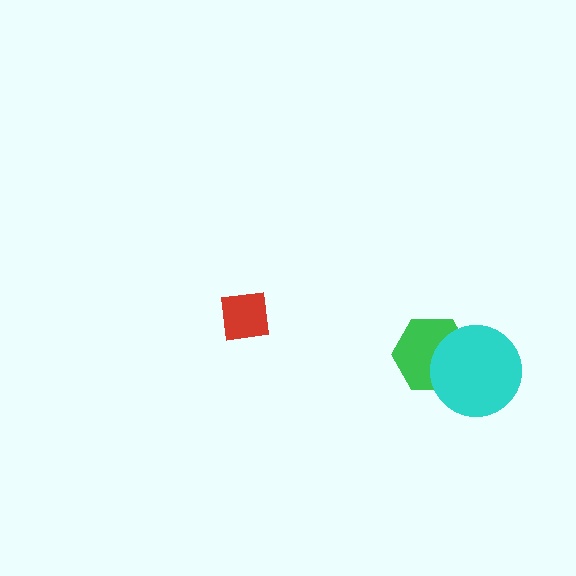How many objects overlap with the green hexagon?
1 object overlaps with the green hexagon.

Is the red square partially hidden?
No, no other shape covers it.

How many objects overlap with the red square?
0 objects overlap with the red square.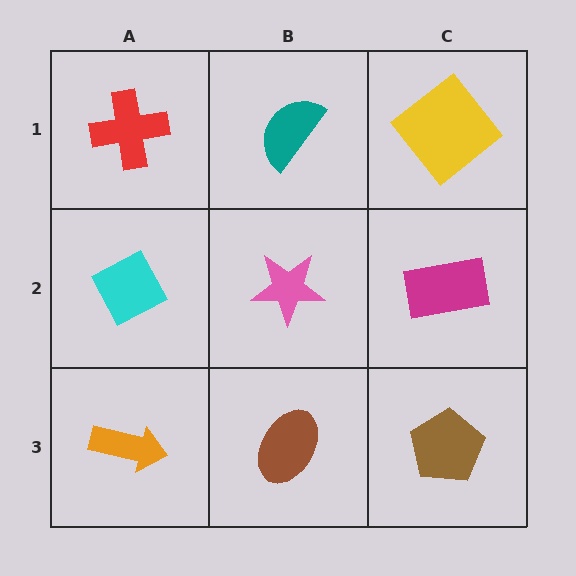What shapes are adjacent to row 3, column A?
A cyan diamond (row 2, column A), a brown ellipse (row 3, column B).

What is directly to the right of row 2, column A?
A pink star.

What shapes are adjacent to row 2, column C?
A yellow diamond (row 1, column C), a brown pentagon (row 3, column C), a pink star (row 2, column B).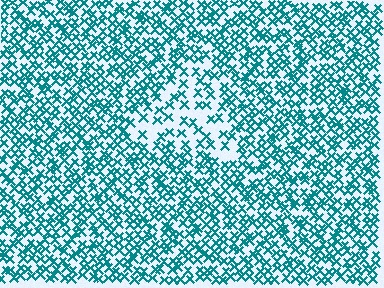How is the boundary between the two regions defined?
The boundary is defined by a change in element density (approximately 2.1x ratio). All elements are the same color, size, and shape.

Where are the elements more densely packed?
The elements are more densely packed outside the triangle boundary.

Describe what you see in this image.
The image contains small teal elements arranged at two different densities. A triangle-shaped region is visible where the elements are less densely packed than the surrounding area.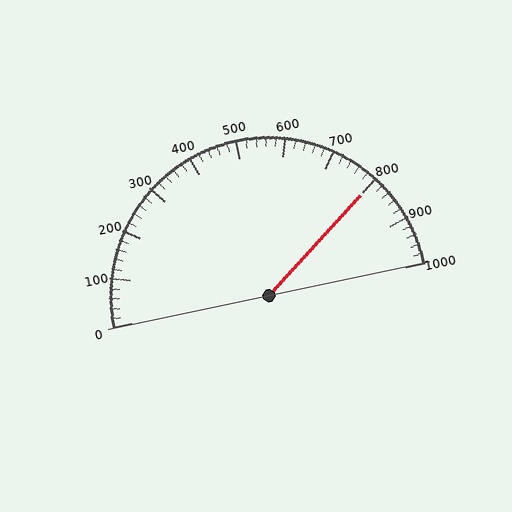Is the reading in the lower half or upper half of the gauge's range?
The reading is in the upper half of the range (0 to 1000).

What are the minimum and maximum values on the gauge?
The gauge ranges from 0 to 1000.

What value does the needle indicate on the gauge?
The needle indicates approximately 800.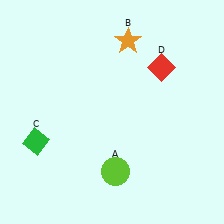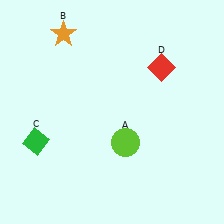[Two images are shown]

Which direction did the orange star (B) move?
The orange star (B) moved left.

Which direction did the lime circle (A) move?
The lime circle (A) moved up.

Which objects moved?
The objects that moved are: the lime circle (A), the orange star (B).